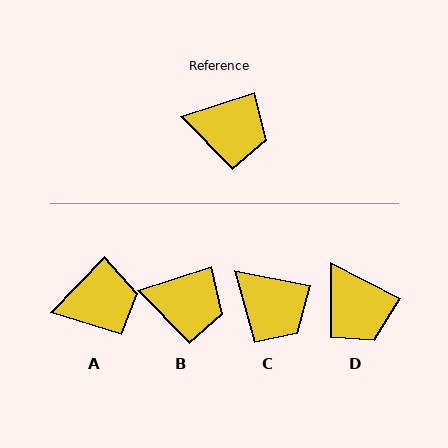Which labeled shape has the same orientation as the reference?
B.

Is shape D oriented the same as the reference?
No, it is off by about 45 degrees.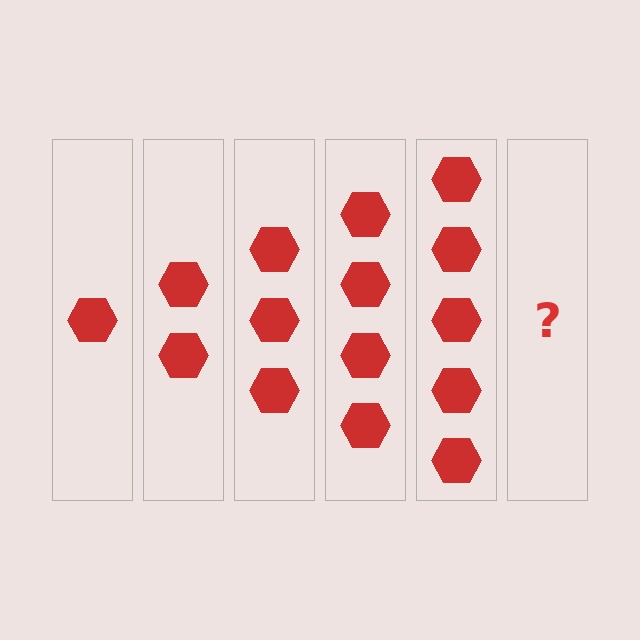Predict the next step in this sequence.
The next step is 6 hexagons.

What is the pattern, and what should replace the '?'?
The pattern is that each step adds one more hexagon. The '?' should be 6 hexagons.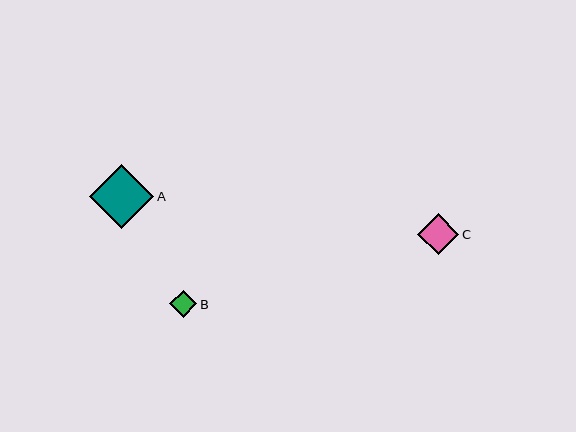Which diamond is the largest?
Diamond A is the largest with a size of approximately 64 pixels.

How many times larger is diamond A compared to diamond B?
Diamond A is approximately 2.4 times the size of diamond B.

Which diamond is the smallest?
Diamond B is the smallest with a size of approximately 27 pixels.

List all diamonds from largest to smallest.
From largest to smallest: A, C, B.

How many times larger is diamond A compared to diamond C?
Diamond A is approximately 1.5 times the size of diamond C.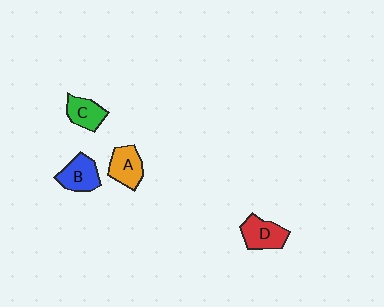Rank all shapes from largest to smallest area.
From largest to smallest: D (red), B (blue), A (orange), C (green).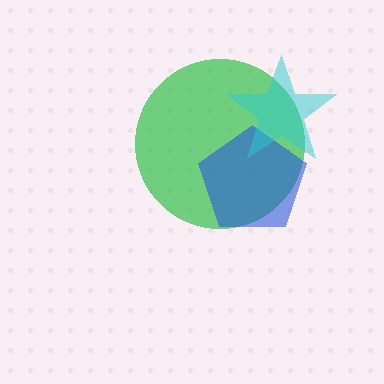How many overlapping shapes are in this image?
There are 3 overlapping shapes in the image.